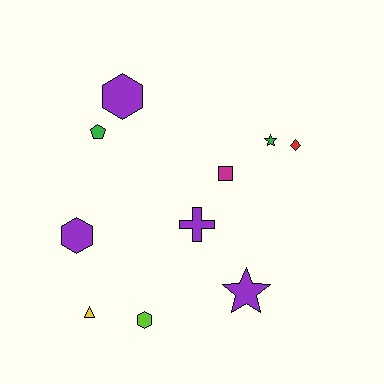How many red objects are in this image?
There is 1 red object.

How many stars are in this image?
There are 2 stars.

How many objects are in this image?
There are 10 objects.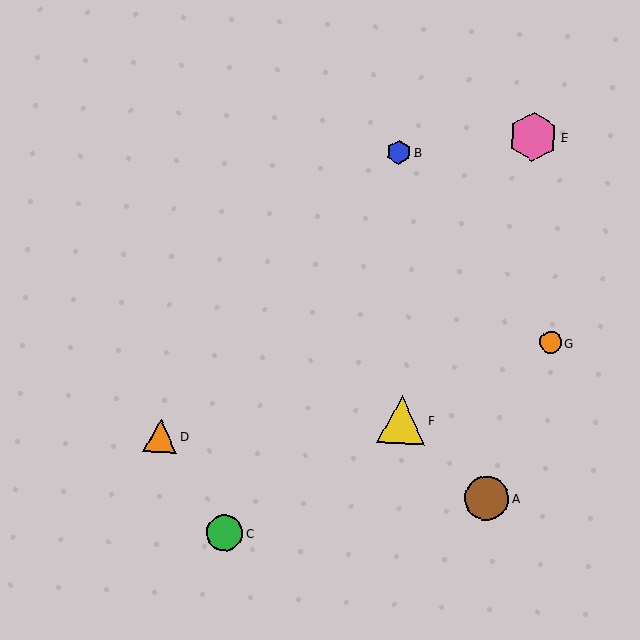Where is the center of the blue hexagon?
The center of the blue hexagon is at (399, 152).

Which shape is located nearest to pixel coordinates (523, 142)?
The pink hexagon (labeled E) at (533, 137) is nearest to that location.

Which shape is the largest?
The pink hexagon (labeled E) is the largest.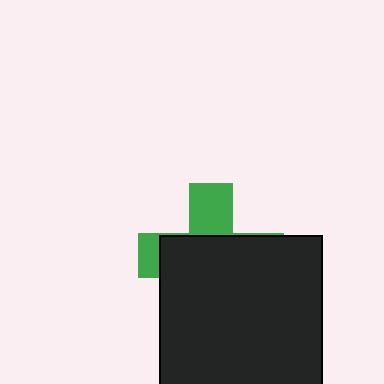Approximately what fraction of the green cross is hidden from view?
Roughly 68% of the green cross is hidden behind the black square.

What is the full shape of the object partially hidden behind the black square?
The partially hidden object is a green cross.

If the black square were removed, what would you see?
You would see the complete green cross.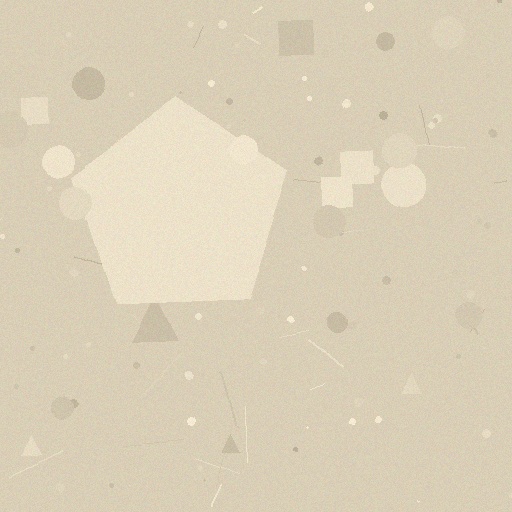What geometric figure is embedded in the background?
A pentagon is embedded in the background.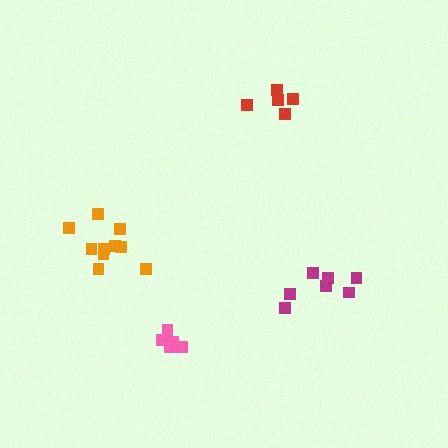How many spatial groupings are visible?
There are 4 spatial groupings.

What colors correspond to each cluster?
The clusters are colored: magenta, orange, pink, red.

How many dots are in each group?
Group 1: 7 dots, Group 2: 10 dots, Group 3: 5 dots, Group 4: 5 dots (27 total).